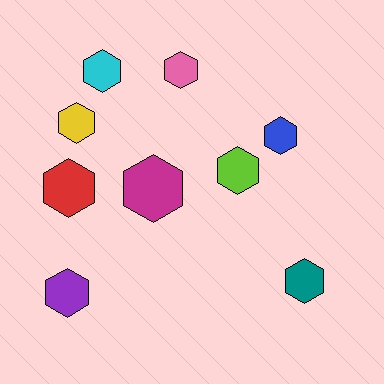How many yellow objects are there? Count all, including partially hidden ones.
There is 1 yellow object.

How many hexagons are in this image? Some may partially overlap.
There are 9 hexagons.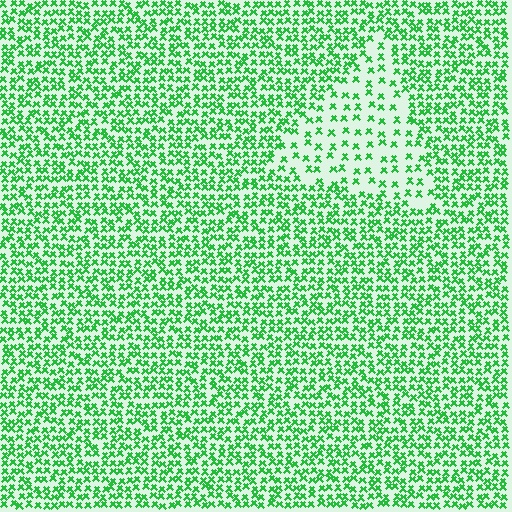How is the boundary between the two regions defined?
The boundary is defined by a change in element density (approximately 2.3x ratio). All elements are the same color, size, and shape.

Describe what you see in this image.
The image contains small green elements arranged at two different densities. A triangle-shaped region is visible where the elements are less densely packed than the surrounding area.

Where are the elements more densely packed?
The elements are more densely packed outside the triangle boundary.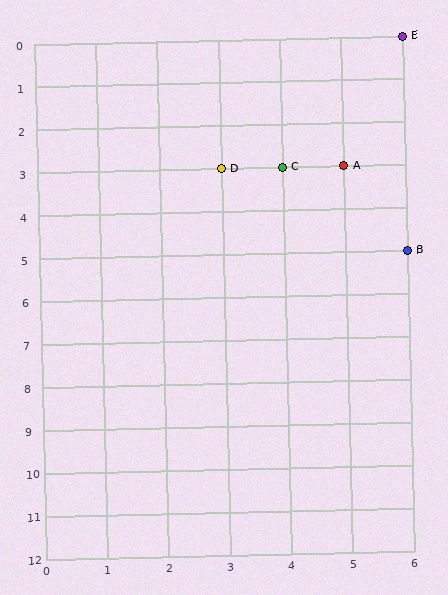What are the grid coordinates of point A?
Point A is at grid coordinates (5, 3).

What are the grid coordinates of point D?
Point D is at grid coordinates (3, 3).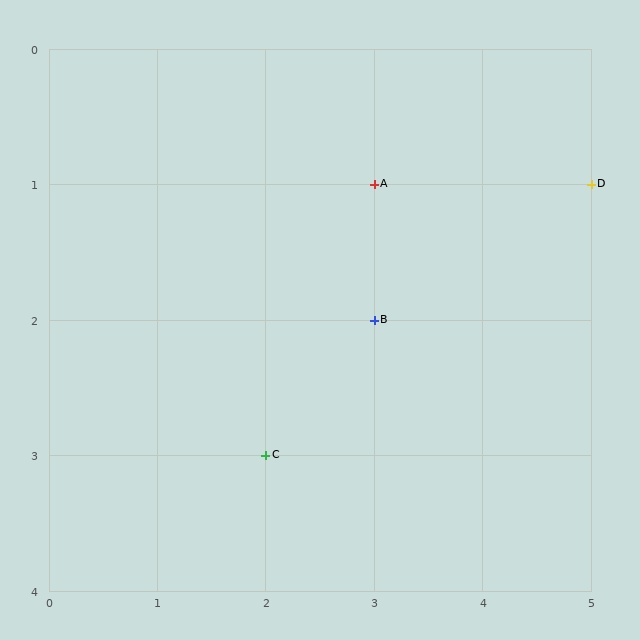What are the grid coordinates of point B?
Point B is at grid coordinates (3, 2).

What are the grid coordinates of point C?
Point C is at grid coordinates (2, 3).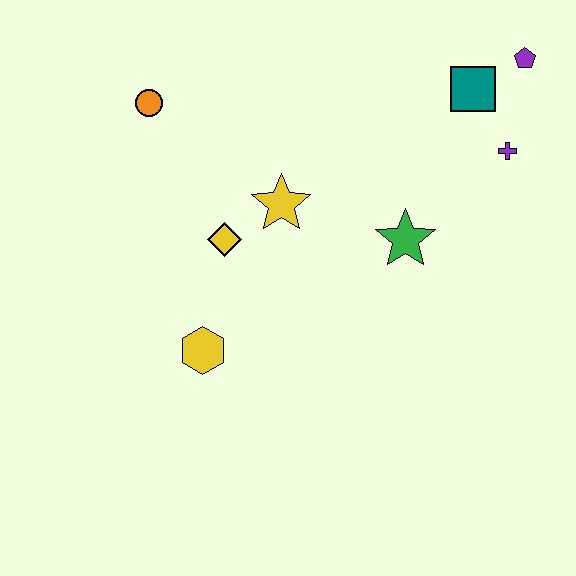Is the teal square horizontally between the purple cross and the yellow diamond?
Yes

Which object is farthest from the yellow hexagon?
The purple pentagon is farthest from the yellow hexagon.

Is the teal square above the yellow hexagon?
Yes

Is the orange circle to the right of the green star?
No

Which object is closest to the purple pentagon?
The teal square is closest to the purple pentagon.